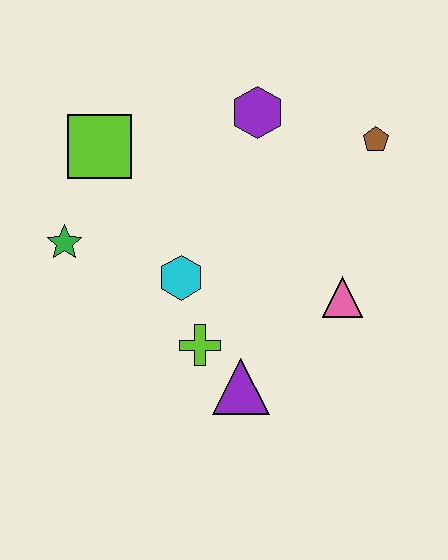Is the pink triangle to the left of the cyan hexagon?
No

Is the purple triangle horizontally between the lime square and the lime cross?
No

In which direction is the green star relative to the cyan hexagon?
The green star is to the left of the cyan hexagon.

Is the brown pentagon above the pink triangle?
Yes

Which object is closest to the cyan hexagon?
The lime cross is closest to the cyan hexagon.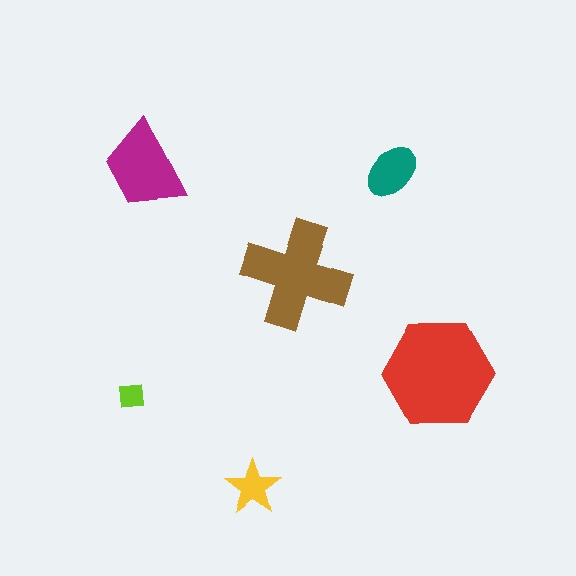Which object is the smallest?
The lime square.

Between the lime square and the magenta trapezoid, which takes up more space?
The magenta trapezoid.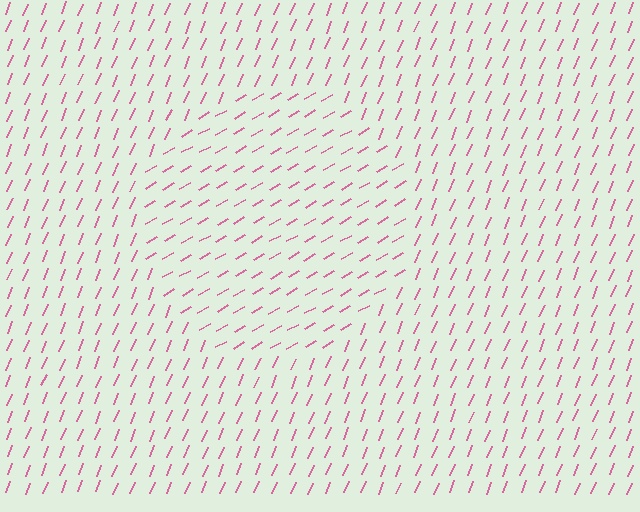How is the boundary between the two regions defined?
The boundary is defined purely by a change in line orientation (approximately 37 degrees difference). All lines are the same color and thickness.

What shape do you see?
I see a circle.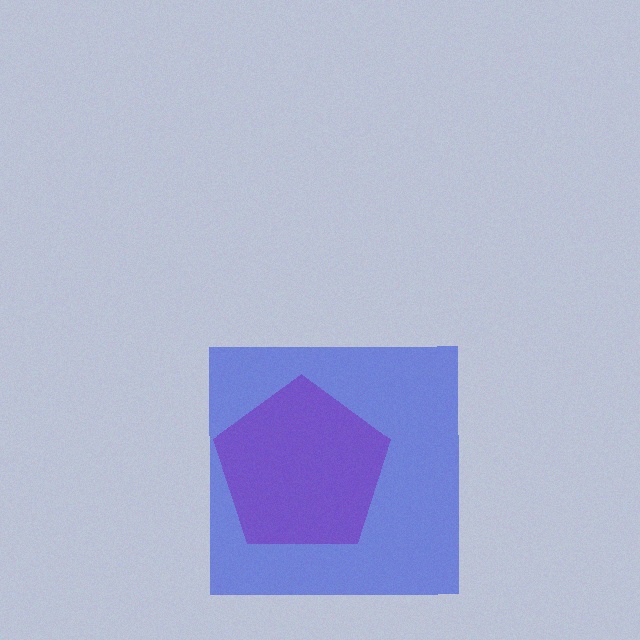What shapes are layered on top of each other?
The layered shapes are: a magenta pentagon, a blue square.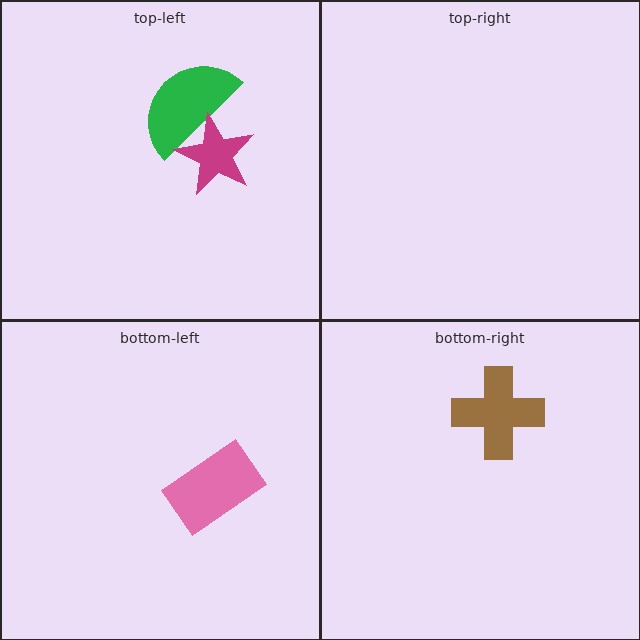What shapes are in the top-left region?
The green semicircle, the magenta star.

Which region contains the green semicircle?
The top-left region.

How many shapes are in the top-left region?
2.